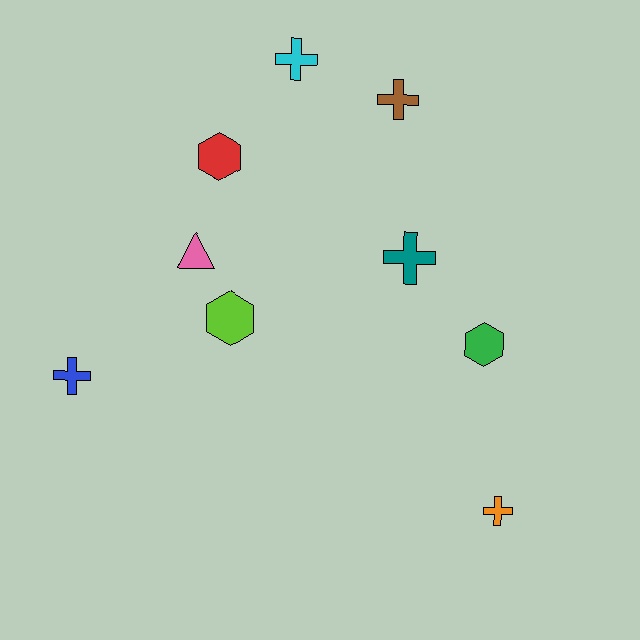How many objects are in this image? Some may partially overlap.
There are 9 objects.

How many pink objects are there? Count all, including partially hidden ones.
There is 1 pink object.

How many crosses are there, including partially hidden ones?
There are 5 crosses.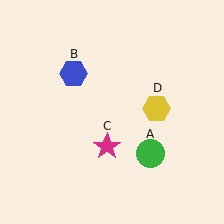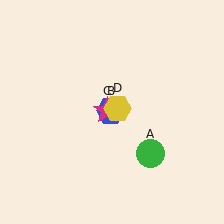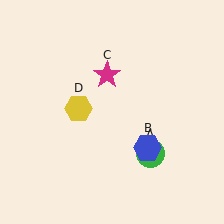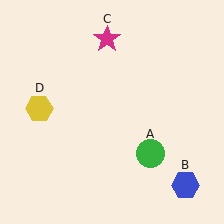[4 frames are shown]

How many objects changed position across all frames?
3 objects changed position: blue hexagon (object B), magenta star (object C), yellow hexagon (object D).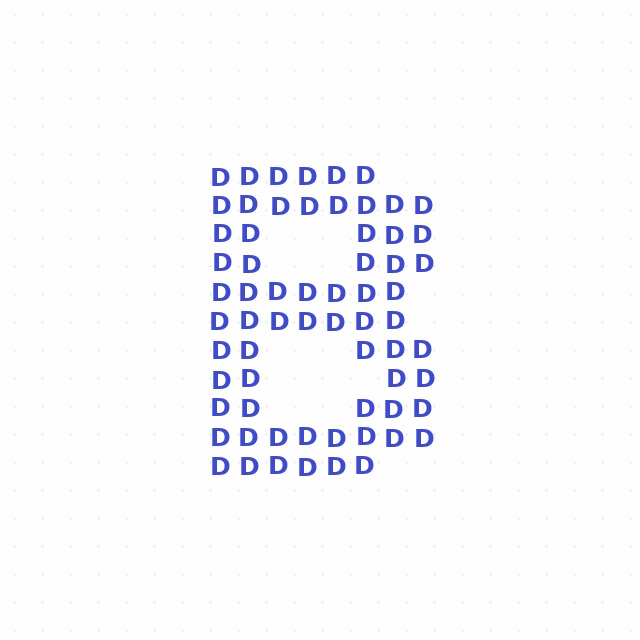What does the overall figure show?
The overall figure shows the letter B.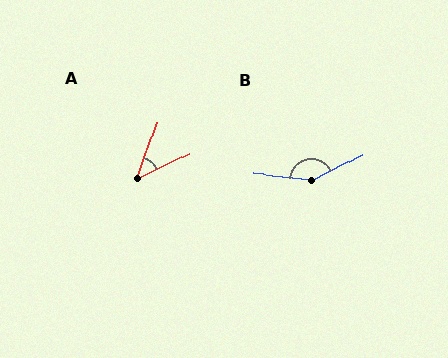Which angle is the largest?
B, at approximately 148 degrees.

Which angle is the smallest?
A, at approximately 45 degrees.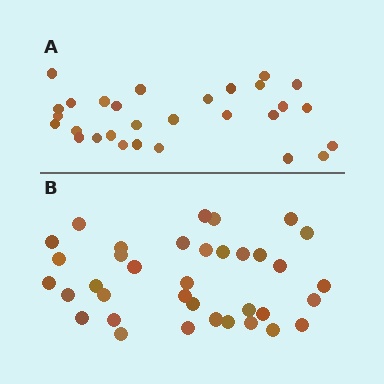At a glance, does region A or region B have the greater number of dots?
Region B (the bottom region) has more dots.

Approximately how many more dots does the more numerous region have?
Region B has roughly 8 or so more dots than region A.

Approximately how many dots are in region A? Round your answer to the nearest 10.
About 30 dots. (The exact count is 29, which rounds to 30.)